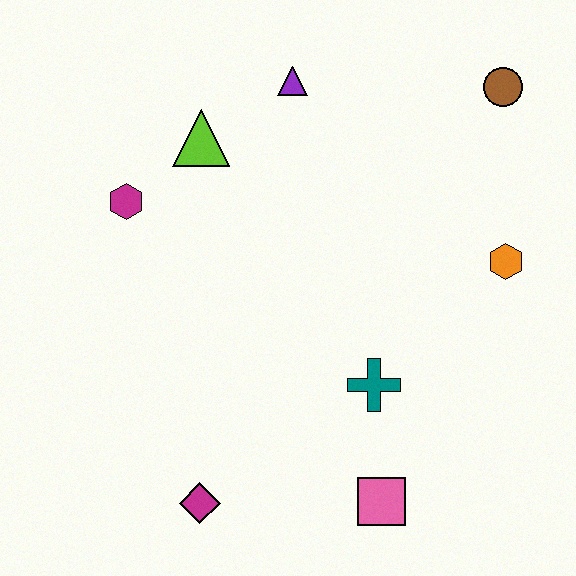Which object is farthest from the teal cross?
The brown circle is farthest from the teal cross.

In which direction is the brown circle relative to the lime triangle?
The brown circle is to the right of the lime triangle.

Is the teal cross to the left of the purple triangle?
No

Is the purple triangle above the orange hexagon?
Yes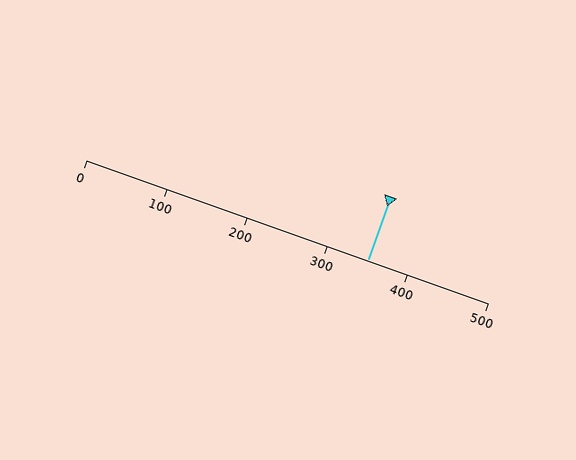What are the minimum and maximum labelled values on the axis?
The axis runs from 0 to 500.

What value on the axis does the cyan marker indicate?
The marker indicates approximately 350.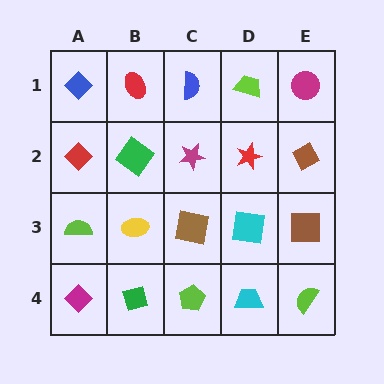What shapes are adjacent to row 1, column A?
A red diamond (row 2, column A), a red ellipse (row 1, column B).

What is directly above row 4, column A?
A lime semicircle.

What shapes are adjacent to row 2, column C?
A blue semicircle (row 1, column C), a brown square (row 3, column C), a green diamond (row 2, column B), a red star (row 2, column D).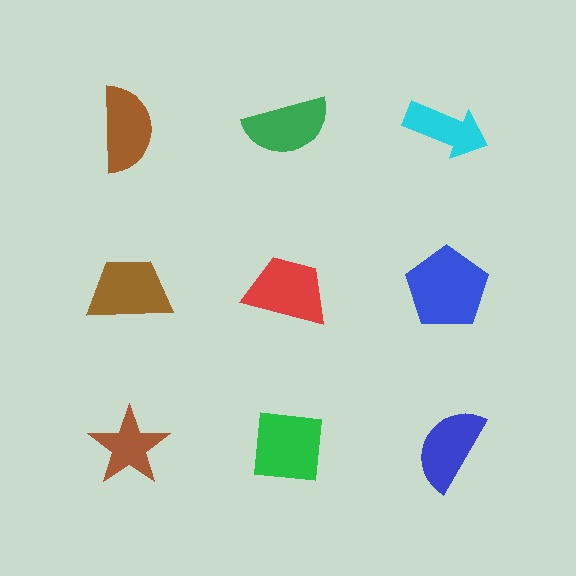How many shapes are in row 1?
3 shapes.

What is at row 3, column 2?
A green square.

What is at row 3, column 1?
A brown star.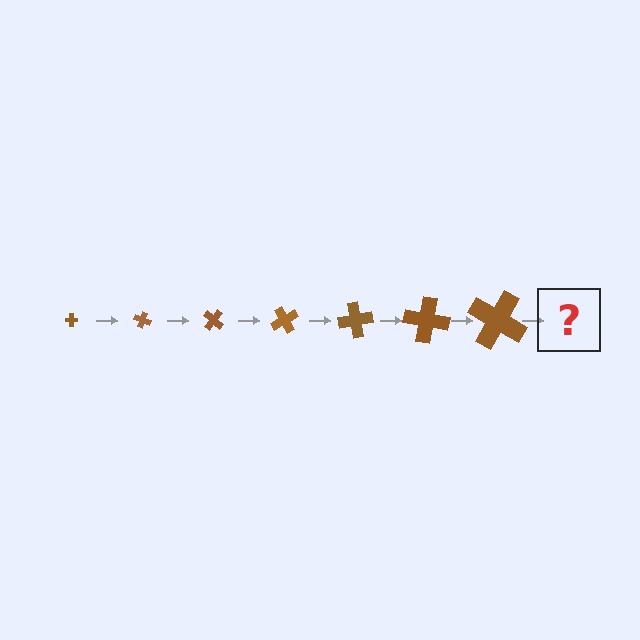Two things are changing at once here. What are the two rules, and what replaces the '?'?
The two rules are that the cross grows larger each step and it rotates 20 degrees each step. The '?' should be a cross, larger than the previous one and rotated 140 degrees from the start.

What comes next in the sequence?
The next element should be a cross, larger than the previous one and rotated 140 degrees from the start.